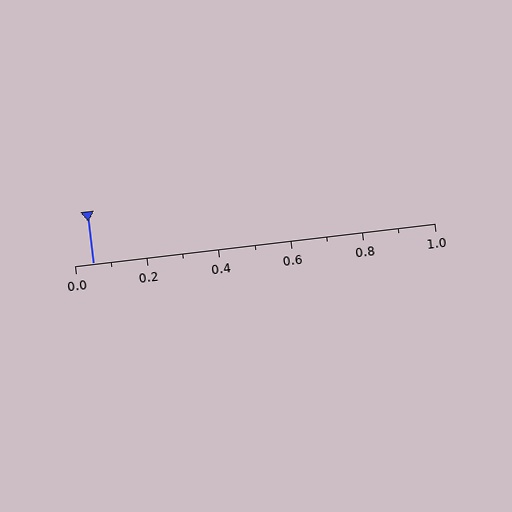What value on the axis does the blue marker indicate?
The marker indicates approximately 0.05.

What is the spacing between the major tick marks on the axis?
The major ticks are spaced 0.2 apart.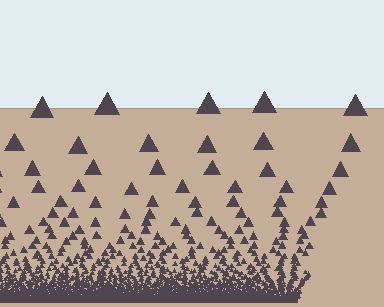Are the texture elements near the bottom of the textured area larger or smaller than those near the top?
Smaller. The gradient is inverted — elements near the bottom are smaller and denser.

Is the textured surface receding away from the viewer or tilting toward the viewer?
The surface appears to tilt toward the viewer. Texture elements get larger and sparser toward the top.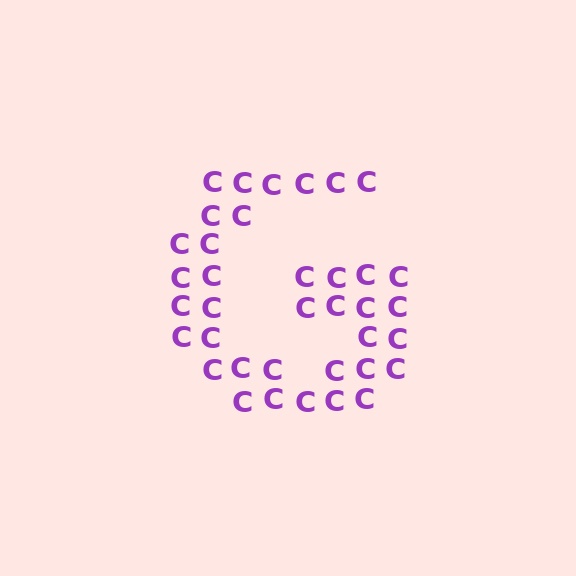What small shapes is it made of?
It is made of small letter C's.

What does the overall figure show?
The overall figure shows the letter G.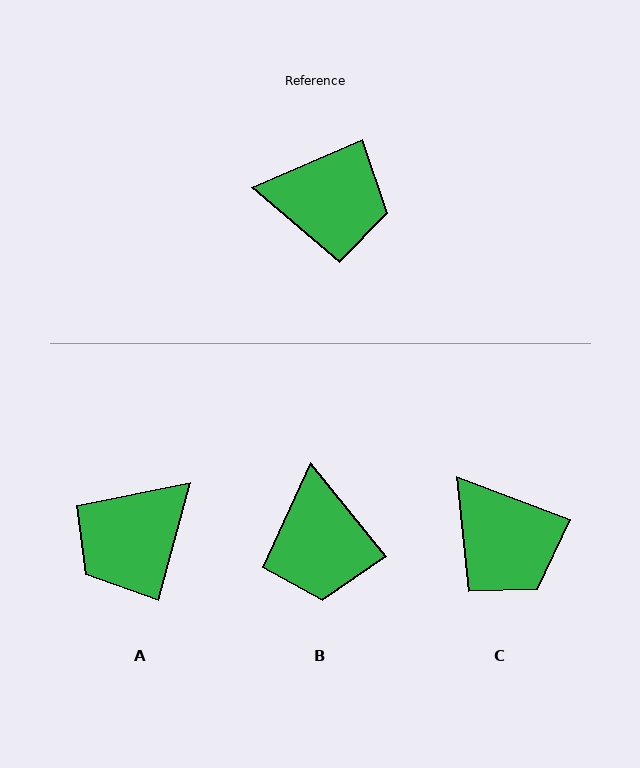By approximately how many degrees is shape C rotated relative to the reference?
Approximately 44 degrees clockwise.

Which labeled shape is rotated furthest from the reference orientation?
A, about 128 degrees away.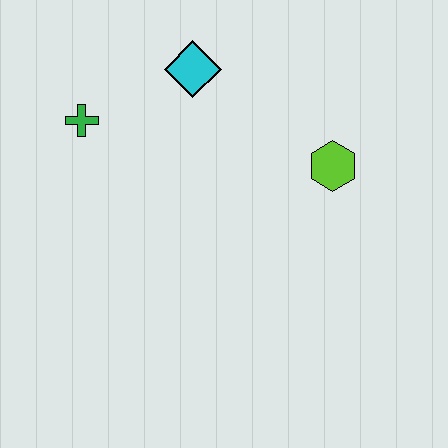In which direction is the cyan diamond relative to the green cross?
The cyan diamond is to the right of the green cross.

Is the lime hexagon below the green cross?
Yes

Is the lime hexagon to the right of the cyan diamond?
Yes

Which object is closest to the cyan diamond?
The green cross is closest to the cyan diamond.